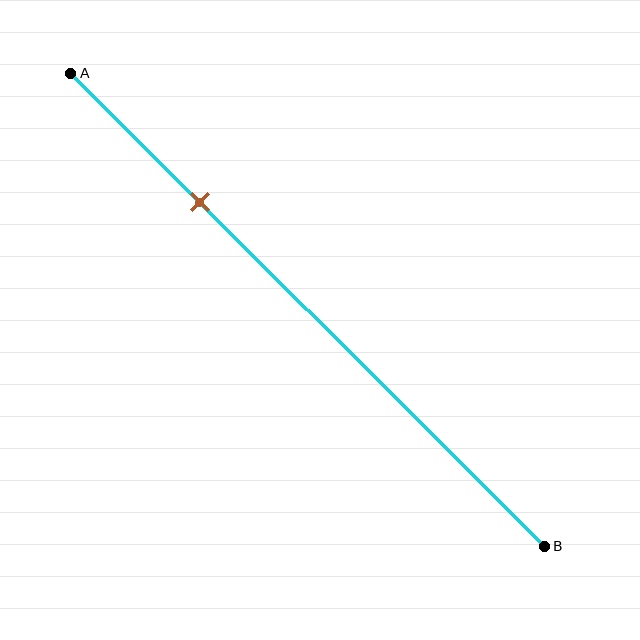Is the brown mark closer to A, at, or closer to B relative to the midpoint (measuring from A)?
The brown mark is closer to point A than the midpoint of segment AB.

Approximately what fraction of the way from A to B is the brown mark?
The brown mark is approximately 25% of the way from A to B.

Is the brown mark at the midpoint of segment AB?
No, the mark is at about 25% from A, not at the 50% midpoint.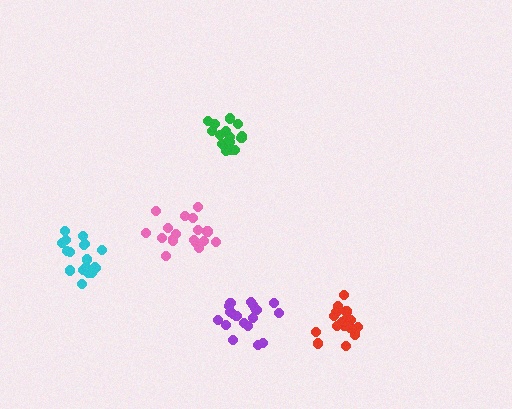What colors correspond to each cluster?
The clusters are colored: cyan, purple, red, green, pink.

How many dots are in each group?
Group 1: 19 dots, Group 2: 20 dots, Group 3: 19 dots, Group 4: 16 dots, Group 5: 18 dots (92 total).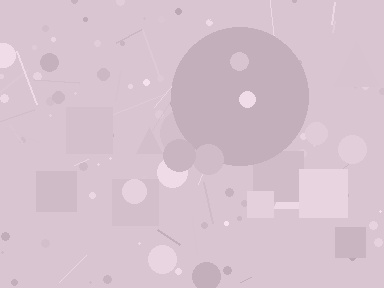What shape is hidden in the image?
A circle is hidden in the image.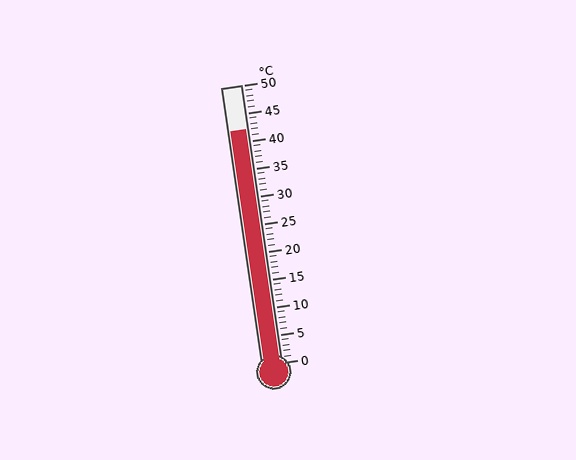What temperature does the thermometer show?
The thermometer shows approximately 42°C.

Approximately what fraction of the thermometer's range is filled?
The thermometer is filled to approximately 85% of its range.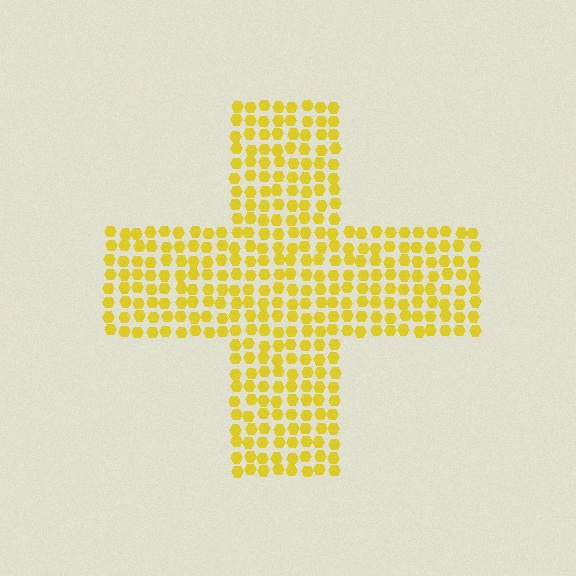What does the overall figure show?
The overall figure shows a cross.